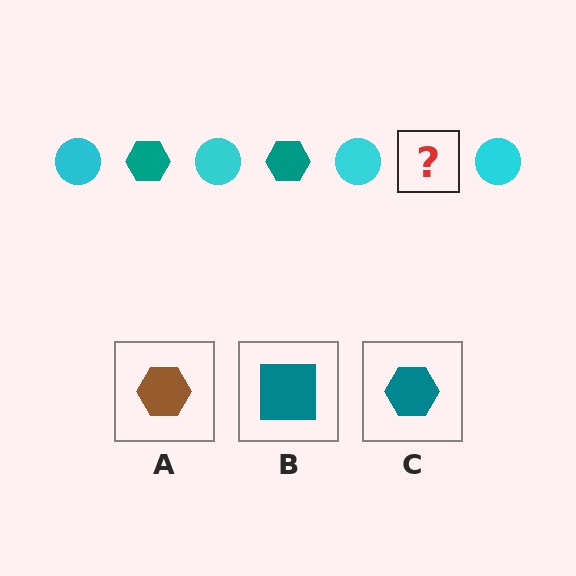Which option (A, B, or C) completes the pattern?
C.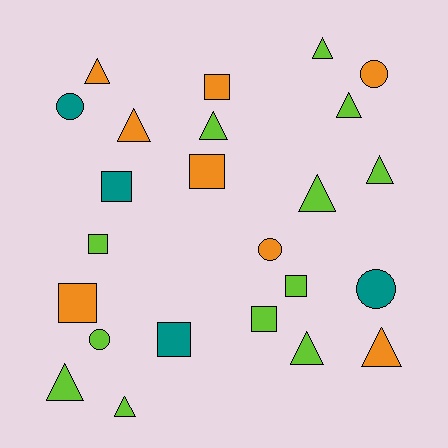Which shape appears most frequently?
Triangle, with 11 objects.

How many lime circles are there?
There is 1 lime circle.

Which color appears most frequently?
Lime, with 12 objects.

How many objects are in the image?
There are 24 objects.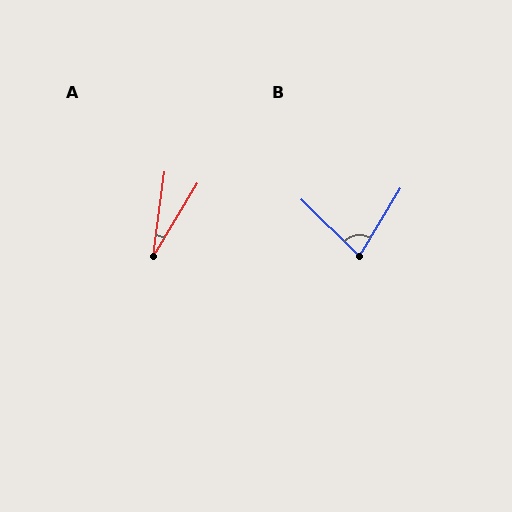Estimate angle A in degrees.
Approximately 23 degrees.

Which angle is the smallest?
A, at approximately 23 degrees.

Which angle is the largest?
B, at approximately 77 degrees.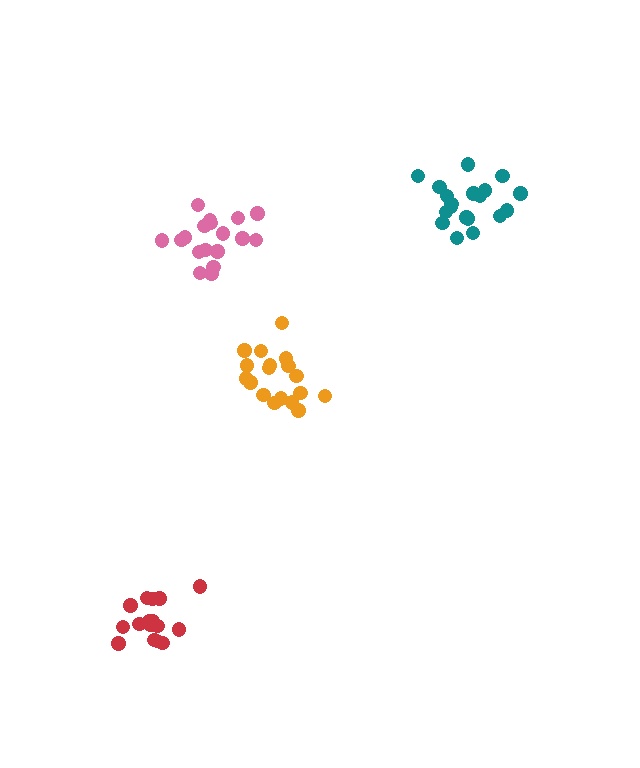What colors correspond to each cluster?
The clusters are colored: teal, pink, red, orange.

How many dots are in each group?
Group 1: 19 dots, Group 2: 18 dots, Group 3: 17 dots, Group 4: 18 dots (72 total).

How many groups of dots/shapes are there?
There are 4 groups.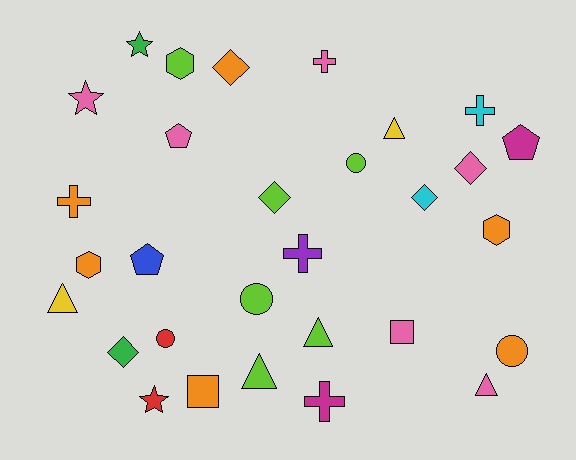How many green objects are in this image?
There are 2 green objects.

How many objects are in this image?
There are 30 objects.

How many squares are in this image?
There are 2 squares.